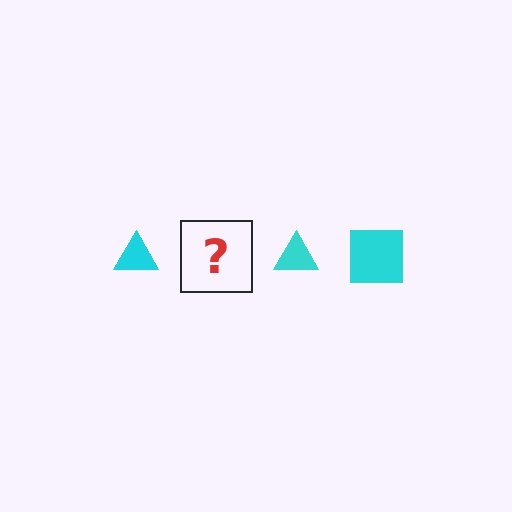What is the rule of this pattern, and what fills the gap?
The rule is that the pattern cycles through triangle, square shapes in cyan. The gap should be filled with a cyan square.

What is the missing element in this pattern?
The missing element is a cyan square.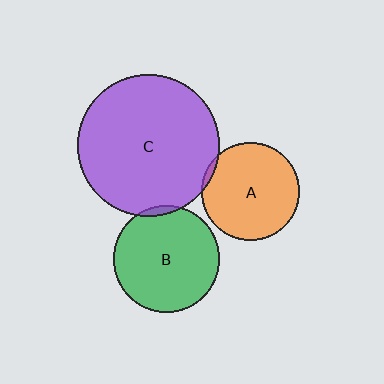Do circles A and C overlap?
Yes.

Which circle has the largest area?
Circle C (purple).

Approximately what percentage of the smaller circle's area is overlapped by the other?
Approximately 5%.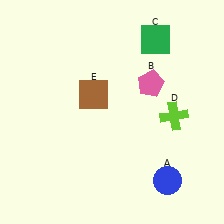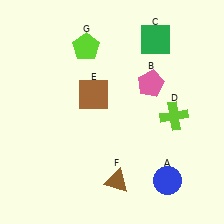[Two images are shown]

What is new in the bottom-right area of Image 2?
A brown triangle (F) was added in the bottom-right area of Image 2.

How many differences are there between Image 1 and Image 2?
There are 2 differences between the two images.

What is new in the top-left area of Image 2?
A lime pentagon (G) was added in the top-left area of Image 2.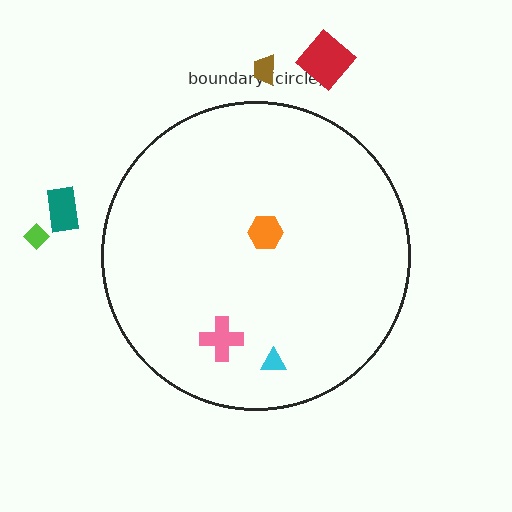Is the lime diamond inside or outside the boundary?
Outside.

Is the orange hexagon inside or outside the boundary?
Inside.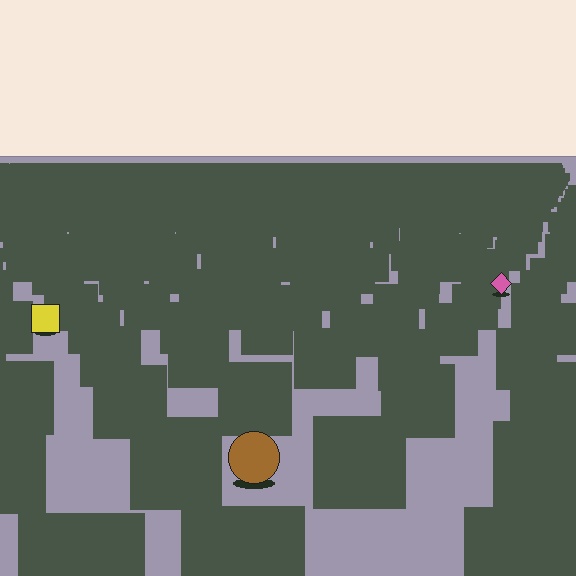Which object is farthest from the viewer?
The pink diamond is farthest from the viewer. It appears smaller and the ground texture around it is denser.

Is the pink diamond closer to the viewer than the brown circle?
No. The brown circle is closer — you can tell from the texture gradient: the ground texture is coarser near it.